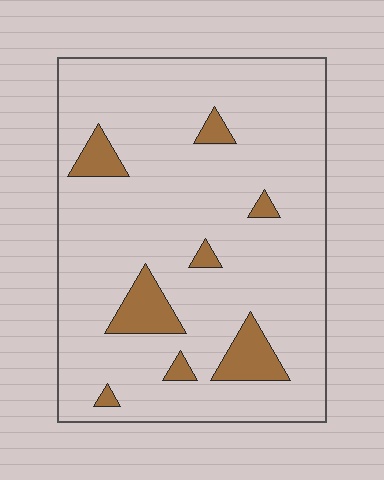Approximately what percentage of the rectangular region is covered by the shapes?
Approximately 10%.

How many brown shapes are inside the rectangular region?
8.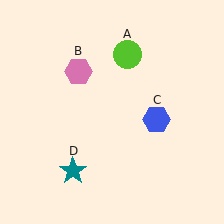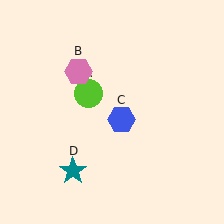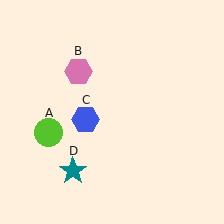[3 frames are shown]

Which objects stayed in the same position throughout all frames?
Pink hexagon (object B) and teal star (object D) remained stationary.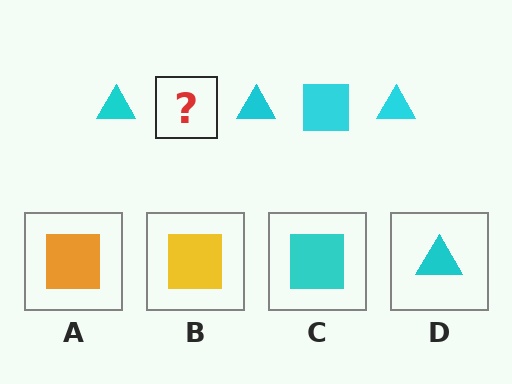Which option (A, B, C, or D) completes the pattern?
C.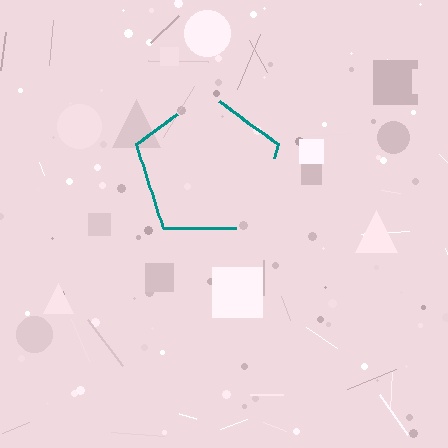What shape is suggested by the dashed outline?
The dashed outline suggests a pentagon.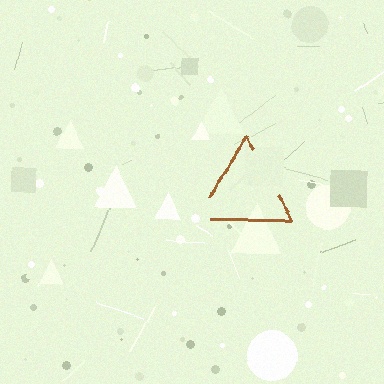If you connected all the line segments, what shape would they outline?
They would outline a triangle.